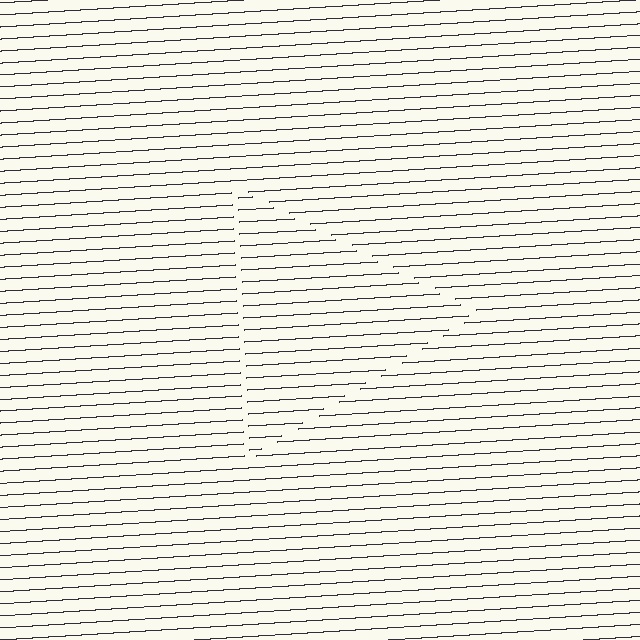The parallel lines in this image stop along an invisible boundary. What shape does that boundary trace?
An illusory triangle. The interior of the shape contains the same grating, shifted by half a period — the contour is defined by the phase discontinuity where line-ends from the inner and outer gratings abut.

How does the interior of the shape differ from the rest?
The interior of the shape contains the same grating, shifted by half a period — the contour is defined by the phase discontinuity where line-ends from the inner and outer gratings abut.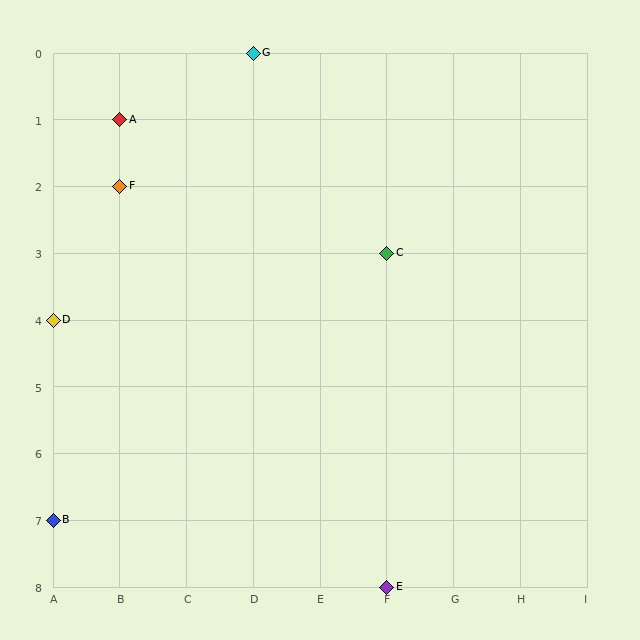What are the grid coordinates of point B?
Point B is at grid coordinates (A, 7).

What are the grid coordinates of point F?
Point F is at grid coordinates (B, 2).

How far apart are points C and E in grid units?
Points C and E are 5 rows apart.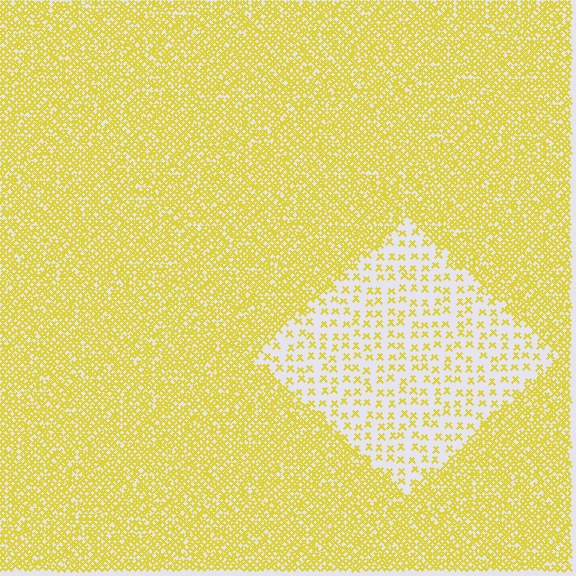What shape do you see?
I see a diamond.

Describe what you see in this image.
The image contains small yellow elements arranged at two different densities. A diamond-shaped region is visible where the elements are less densely packed than the surrounding area.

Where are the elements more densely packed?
The elements are more densely packed outside the diamond boundary.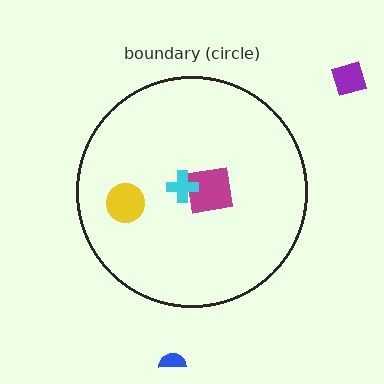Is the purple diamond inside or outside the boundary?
Outside.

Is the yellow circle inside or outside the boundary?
Inside.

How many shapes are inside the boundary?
3 inside, 2 outside.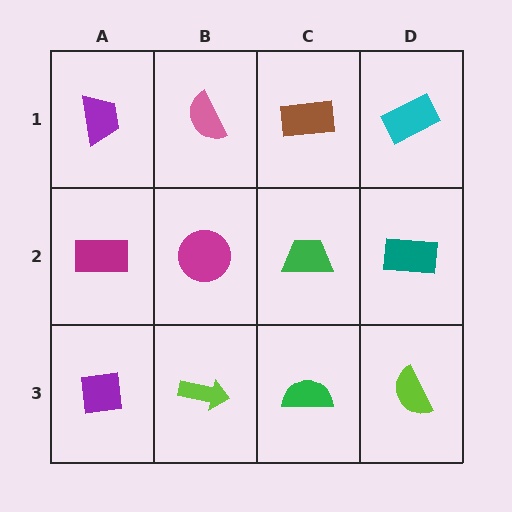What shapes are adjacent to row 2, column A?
A purple trapezoid (row 1, column A), a purple square (row 3, column A), a magenta circle (row 2, column B).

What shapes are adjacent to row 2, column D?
A cyan rectangle (row 1, column D), a lime semicircle (row 3, column D), a green trapezoid (row 2, column C).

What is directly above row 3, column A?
A magenta rectangle.